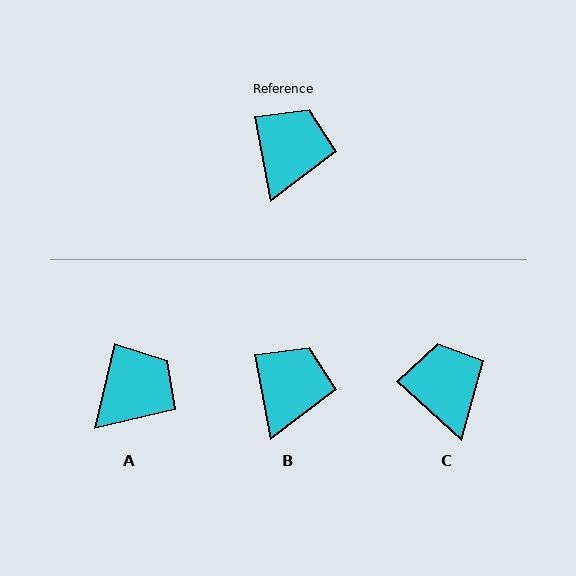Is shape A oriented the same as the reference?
No, it is off by about 24 degrees.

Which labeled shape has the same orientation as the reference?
B.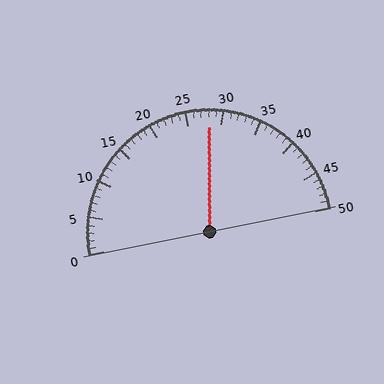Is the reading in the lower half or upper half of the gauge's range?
The reading is in the upper half of the range (0 to 50).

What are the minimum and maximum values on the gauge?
The gauge ranges from 0 to 50.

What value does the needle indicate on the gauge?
The needle indicates approximately 28.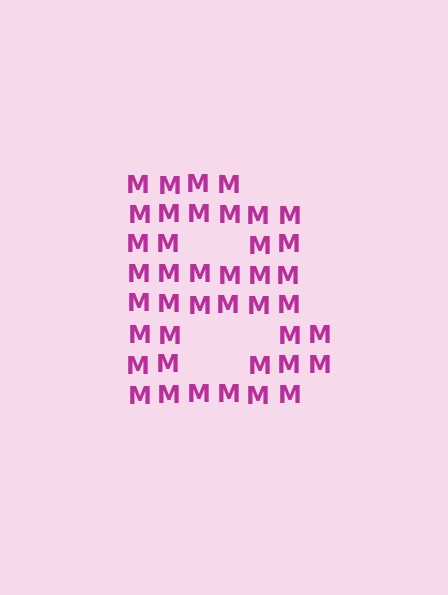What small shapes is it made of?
It is made of small letter M's.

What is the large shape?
The large shape is the letter B.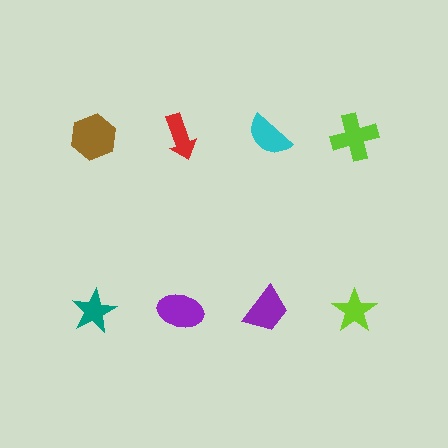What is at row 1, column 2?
A red arrow.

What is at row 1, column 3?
A cyan semicircle.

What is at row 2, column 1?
A teal star.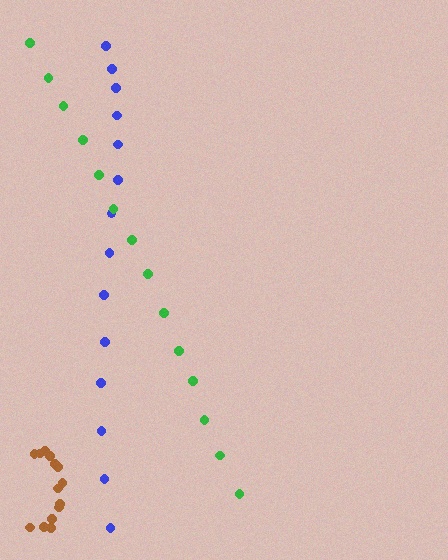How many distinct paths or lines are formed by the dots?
There are 3 distinct paths.